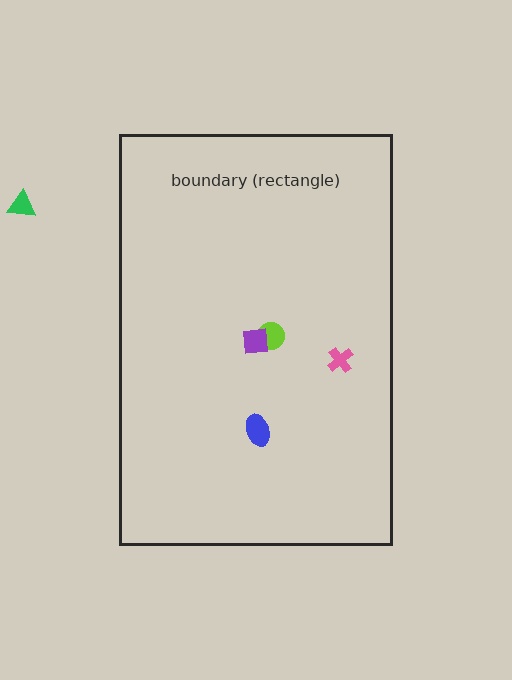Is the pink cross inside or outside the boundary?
Inside.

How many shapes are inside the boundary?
4 inside, 1 outside.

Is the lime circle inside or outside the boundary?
Inside.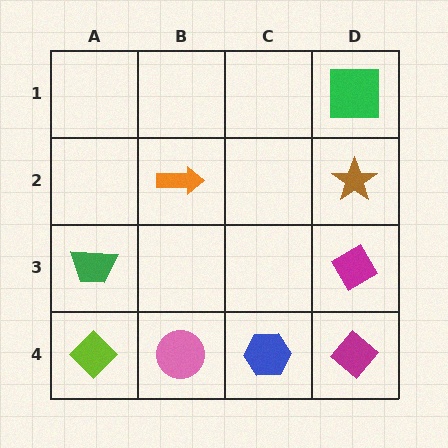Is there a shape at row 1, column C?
No, that cell is empty.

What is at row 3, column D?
A magenta diamond.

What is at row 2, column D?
A brown star.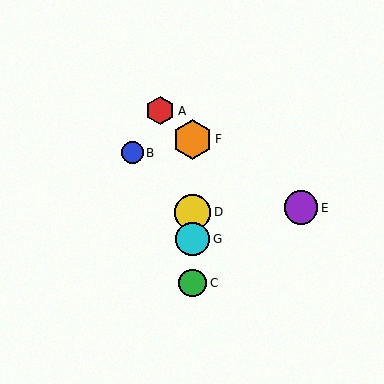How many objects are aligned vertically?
4 objects (C, D, F, G) are aligned vertically.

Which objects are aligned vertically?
Objects C, D, F, G are aligned vertically.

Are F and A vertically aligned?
No, F is at x≈193 and A is at x≈160.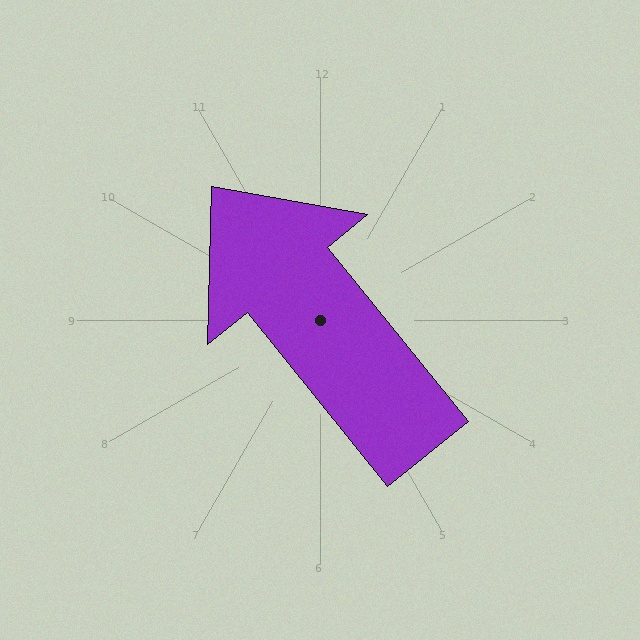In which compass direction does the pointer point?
Northwest.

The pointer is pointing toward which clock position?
Roughly 11 o'clock.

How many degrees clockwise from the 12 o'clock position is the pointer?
Approximately 321 degrees.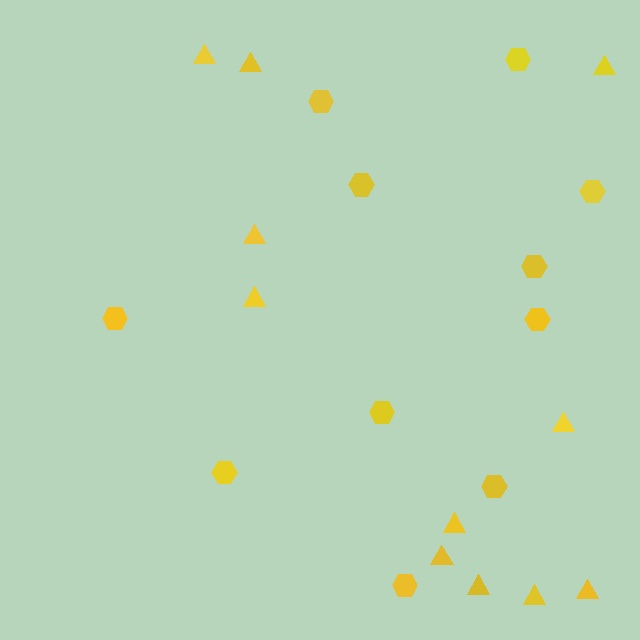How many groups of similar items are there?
There are 2 groups: one group of triangles (11) and one group of hexagons (11).